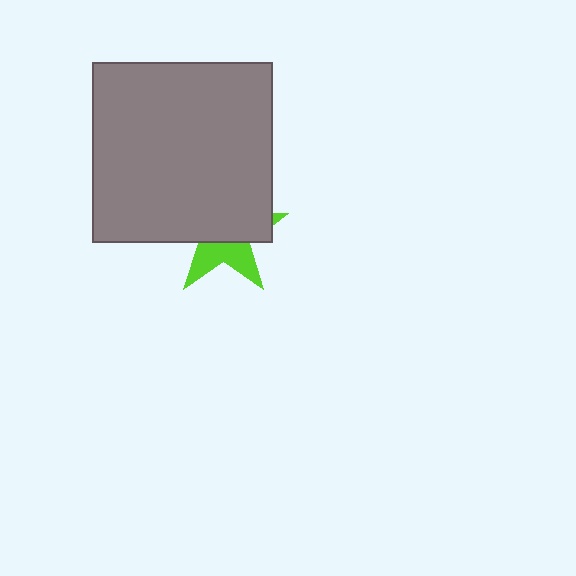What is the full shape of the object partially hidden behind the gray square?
The partially hidden object is a lime star.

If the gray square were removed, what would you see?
You would see the complete lime star.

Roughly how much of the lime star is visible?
A small part of it is visible (roughly 38%).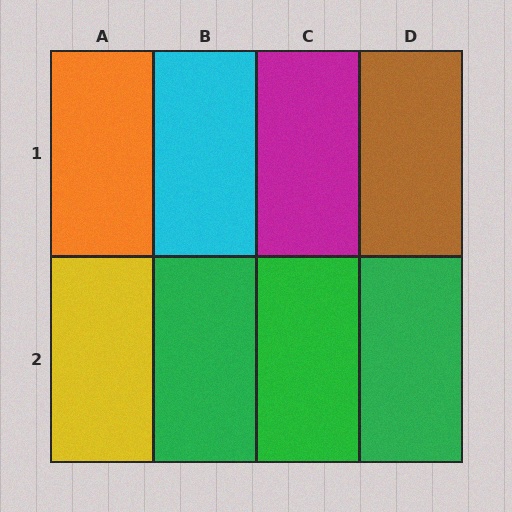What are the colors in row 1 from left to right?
Orange, cyan, magenta, brown.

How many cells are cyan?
1 cell is cyan.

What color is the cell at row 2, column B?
Green.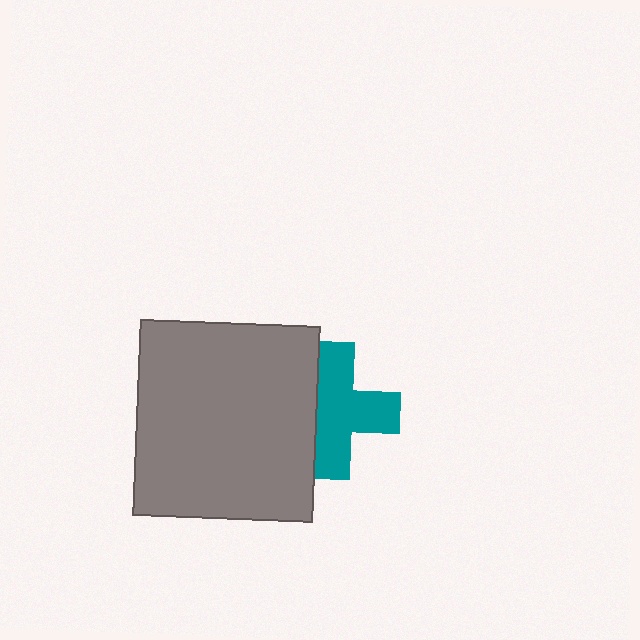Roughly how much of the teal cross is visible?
Most of it is visible (roughly 68%).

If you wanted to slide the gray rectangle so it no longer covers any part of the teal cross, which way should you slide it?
Slide it left — that is the most direct way to separate the two shapes.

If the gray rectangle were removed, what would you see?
You would see the complete teal cross.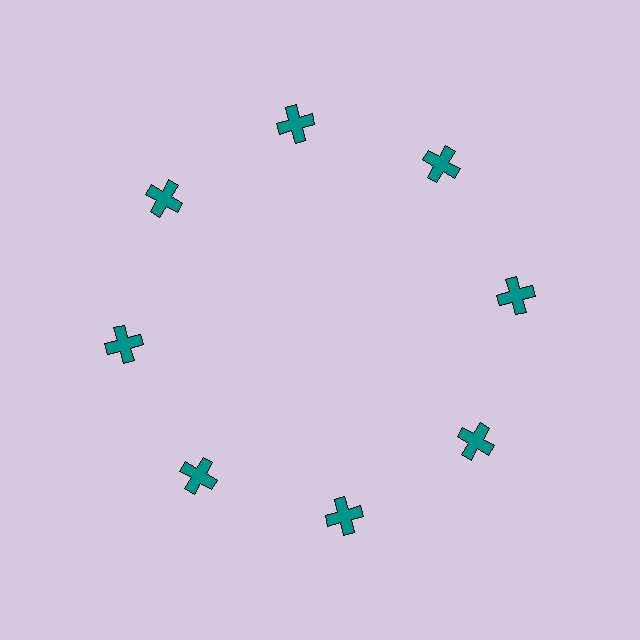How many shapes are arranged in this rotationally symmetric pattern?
There are 8 shapes, arranged in 8 groups of 1.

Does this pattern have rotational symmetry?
Yes, this pattern has 8-fold rotational symmetry. It looks the same after rotating 45 degrees around the center.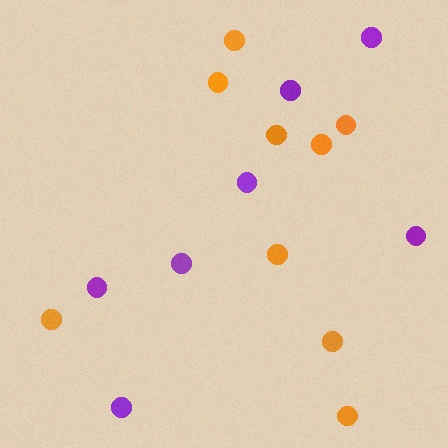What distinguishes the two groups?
There are 2 groups: one group of orange circles (9) and one group of purple circles (7).